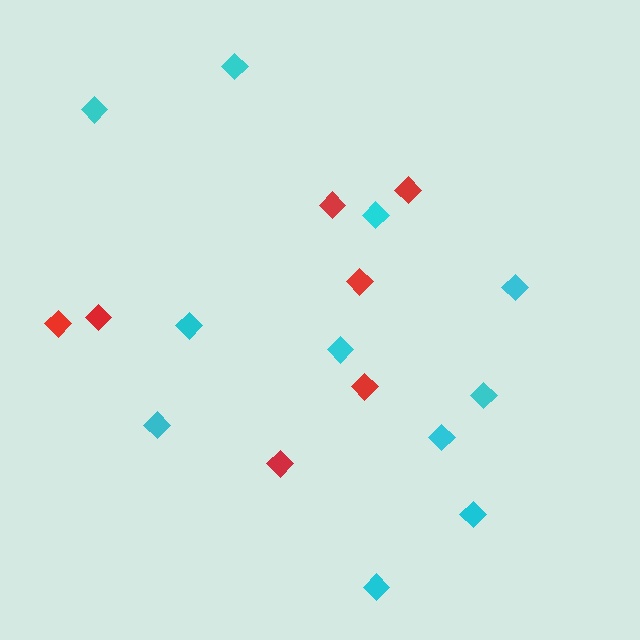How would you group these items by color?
There are 2 groups: one group of red diamonds (7) and one group of cyan diamonds (11).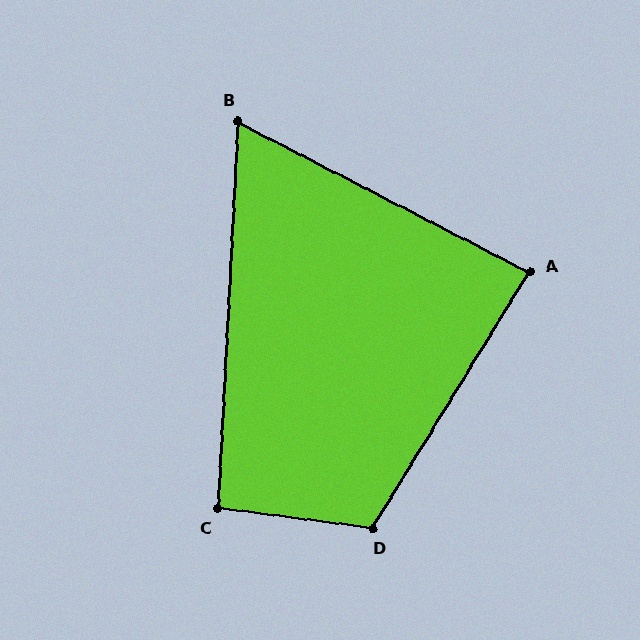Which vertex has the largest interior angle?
D, at approximately 114 degrees.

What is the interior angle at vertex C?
Approximately 94 degrees (approximately right).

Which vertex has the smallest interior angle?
B, at approximately 66 degrees.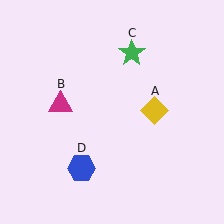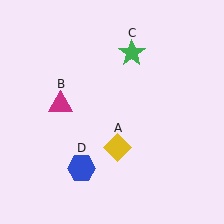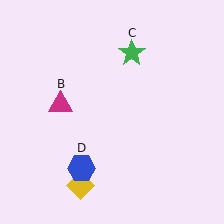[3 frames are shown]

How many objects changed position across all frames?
1 object changed position: yellow diamond (object A).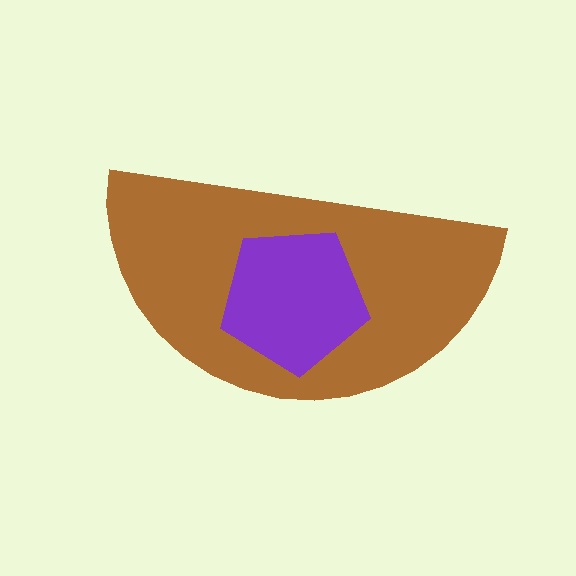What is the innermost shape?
The purple pentagon.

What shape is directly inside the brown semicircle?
The purple pentagon.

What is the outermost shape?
The brown semicircle.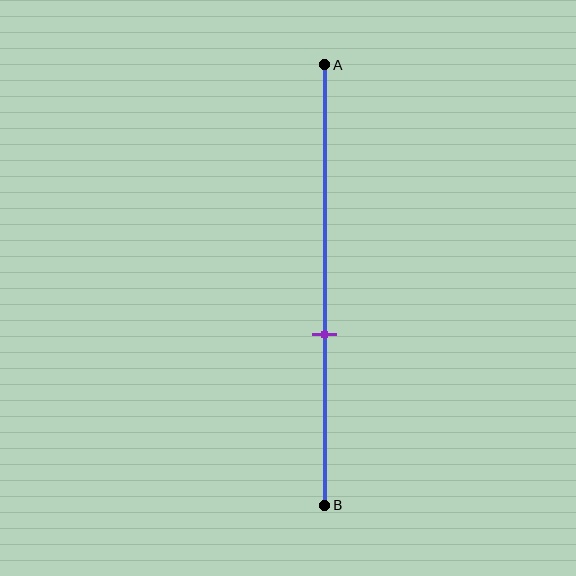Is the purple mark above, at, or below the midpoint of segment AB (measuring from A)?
The purple mark is below the midpoint of segment AB.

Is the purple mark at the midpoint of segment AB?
No, the mark is at about 60% from A, not at the 50% midpoint.